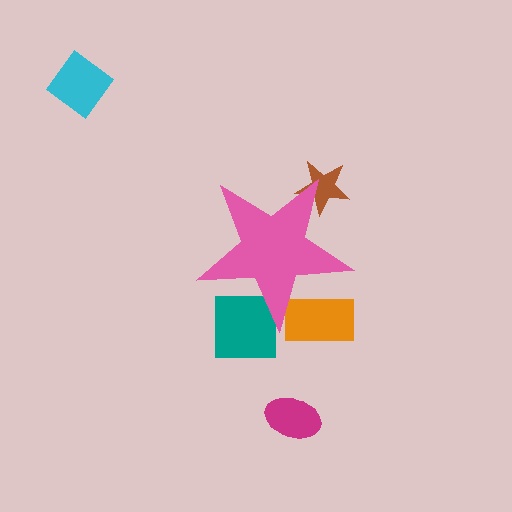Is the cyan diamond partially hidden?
No, the cyan diamond is fully visible.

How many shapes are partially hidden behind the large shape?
3 shapes are partially hidden.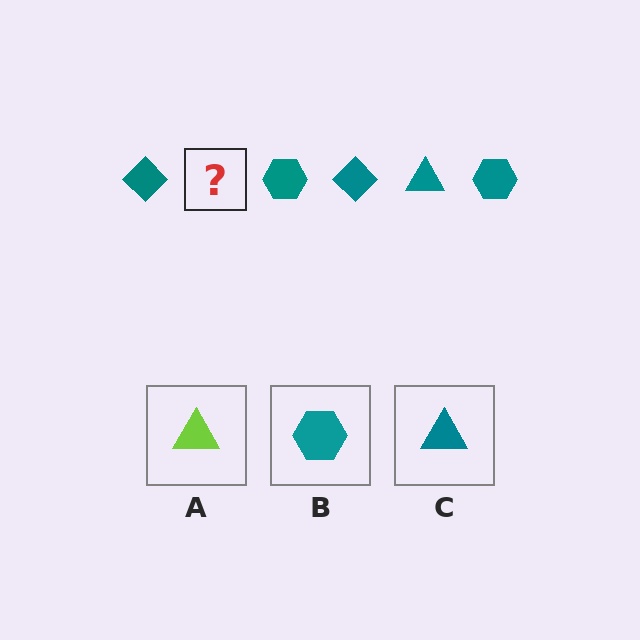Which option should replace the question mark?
Option C.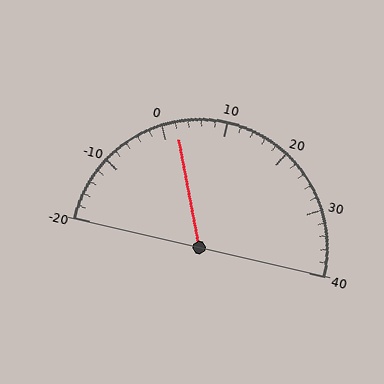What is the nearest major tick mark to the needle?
The nearest major tick mark is 0.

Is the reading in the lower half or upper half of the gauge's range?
The reading is in the lower half of the range (-20 to 40).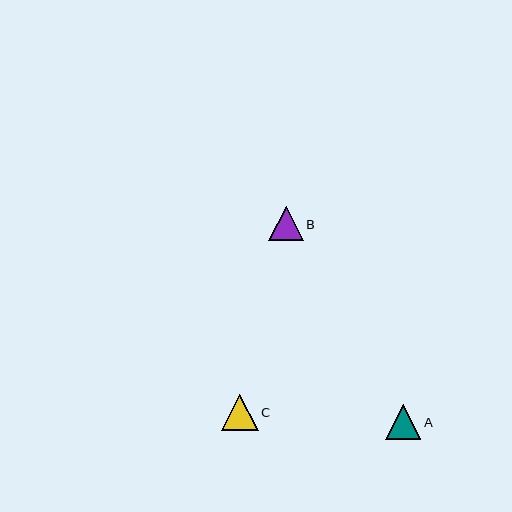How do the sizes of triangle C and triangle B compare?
Triangle C and triangle B are approximately the same size.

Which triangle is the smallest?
Triangle B is the smallest with a size of approximately 34 pixels.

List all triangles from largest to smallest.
From largest to smallest: C, A, B.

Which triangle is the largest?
Triangle C is the largest with a size of approximately 37 pixels.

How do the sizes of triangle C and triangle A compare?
Triangle C and triangle A are approximately the same size.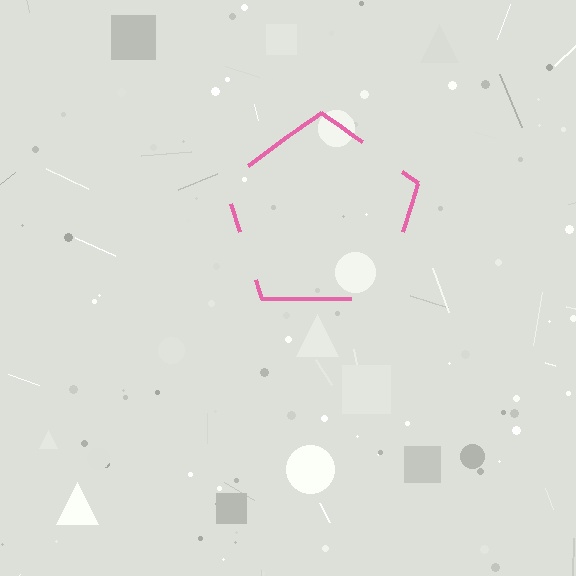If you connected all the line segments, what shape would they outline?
They would outline a pentagon.